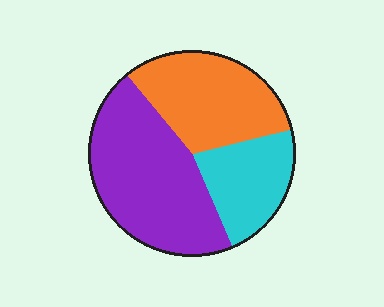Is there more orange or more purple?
Purple.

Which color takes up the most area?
Purple, at roughly 45%.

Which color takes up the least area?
Cyan, at roughly 20%.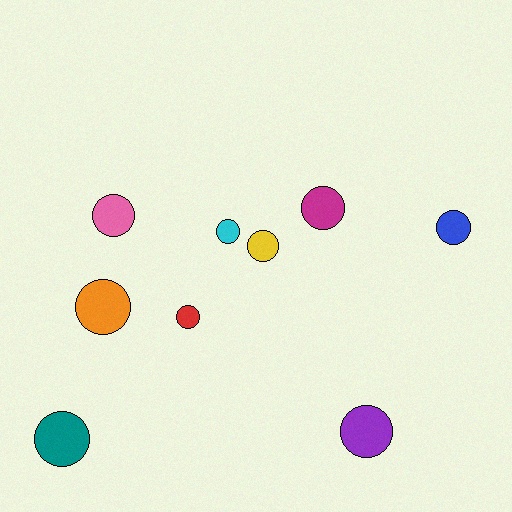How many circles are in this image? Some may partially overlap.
There are 9 circles.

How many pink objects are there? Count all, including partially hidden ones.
There is 1 pink object.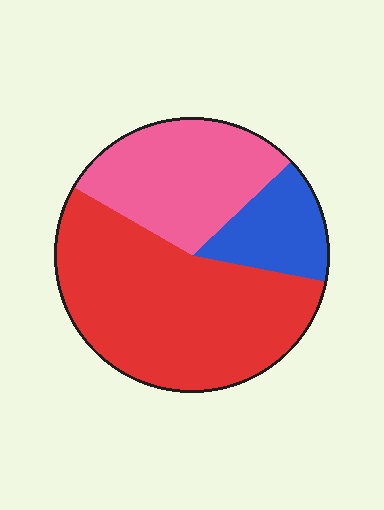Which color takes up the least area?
Blue, at roughly 15%.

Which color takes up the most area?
Red, at roughly 55%.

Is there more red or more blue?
Red.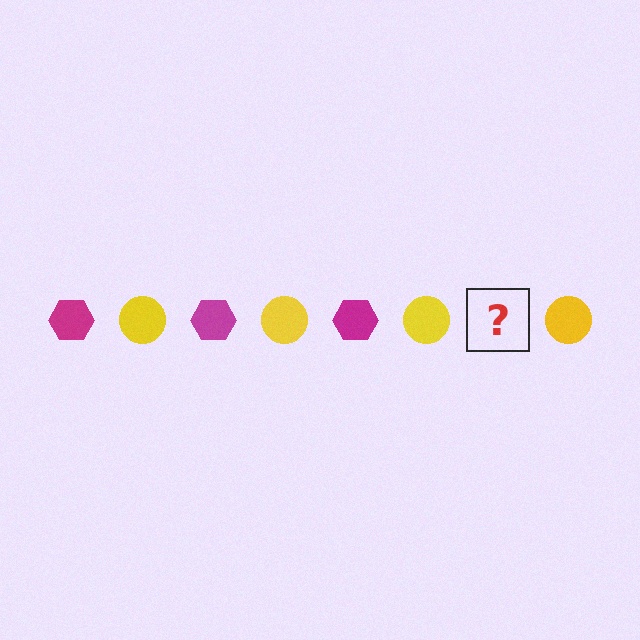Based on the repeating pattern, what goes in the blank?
The blank should be a magenta hexagon.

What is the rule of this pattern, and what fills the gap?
The rule is that the pattern alternates between magenta hexagon and yellow circle. The gap should be filled with a magenta hexagon.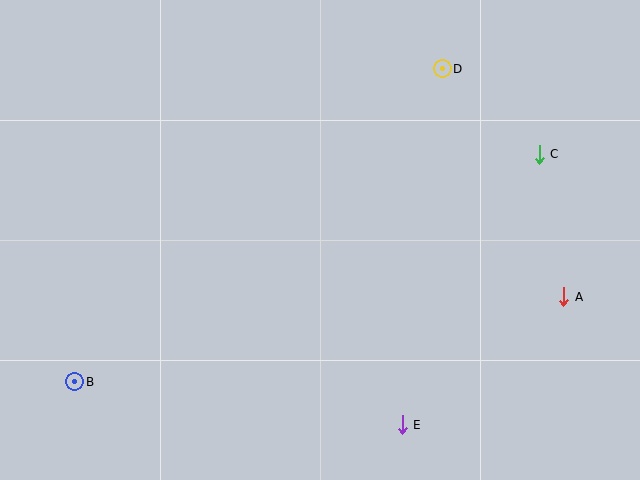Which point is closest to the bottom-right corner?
Point A is closest to the bottom-right corner.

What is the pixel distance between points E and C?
The distance between E and C is 303 pixels.